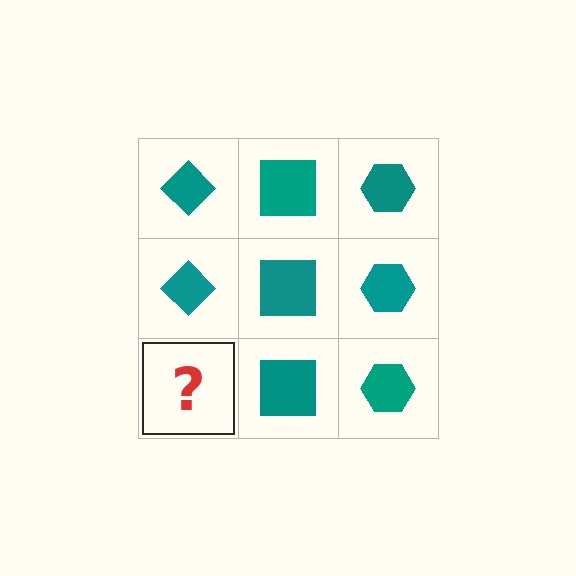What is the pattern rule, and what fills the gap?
The rule is that each column has a consistent shape. The gap should be filled with a teal diamond.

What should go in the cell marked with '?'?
The missing cell should contain a teal diamond.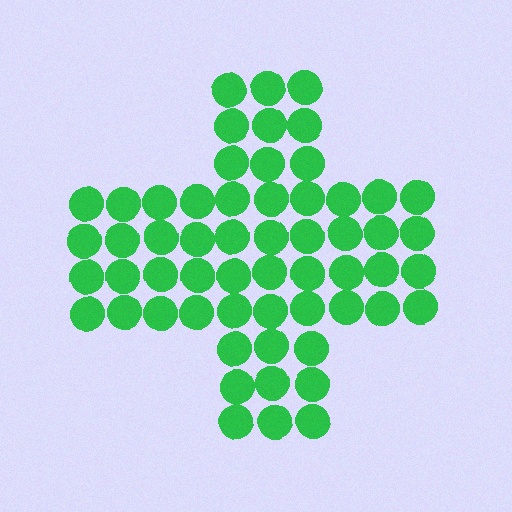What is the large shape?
The large shape is a cross.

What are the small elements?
The small elements are circles.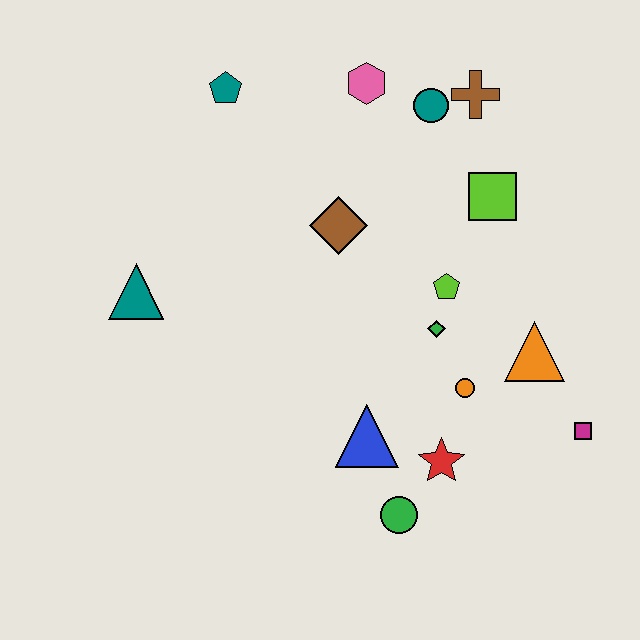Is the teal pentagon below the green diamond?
No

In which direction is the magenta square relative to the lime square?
The magenta square is below the lime square.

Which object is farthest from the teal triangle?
The magenta square is farthest from the teal triangle.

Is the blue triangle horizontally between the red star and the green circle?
No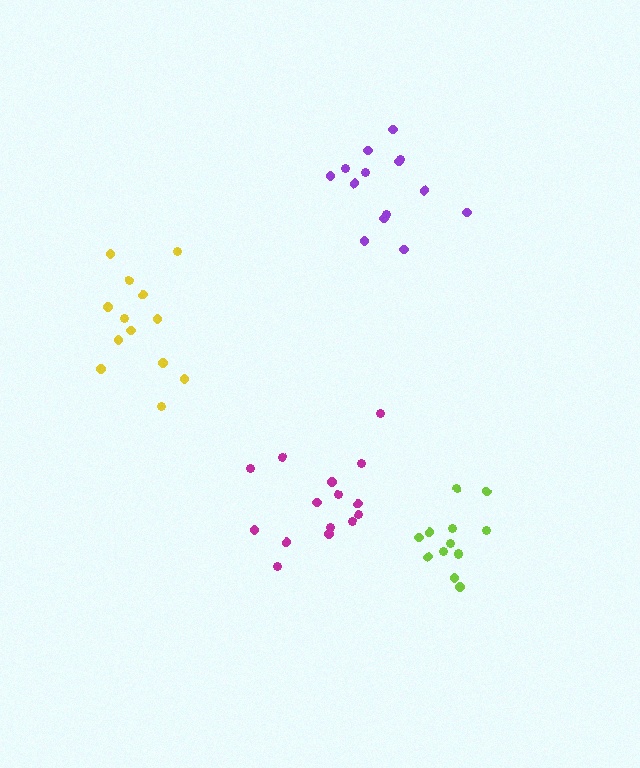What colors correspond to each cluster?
The clusters are colored: yellow, lime, purple, magenta.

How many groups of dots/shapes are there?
There are 4 groups.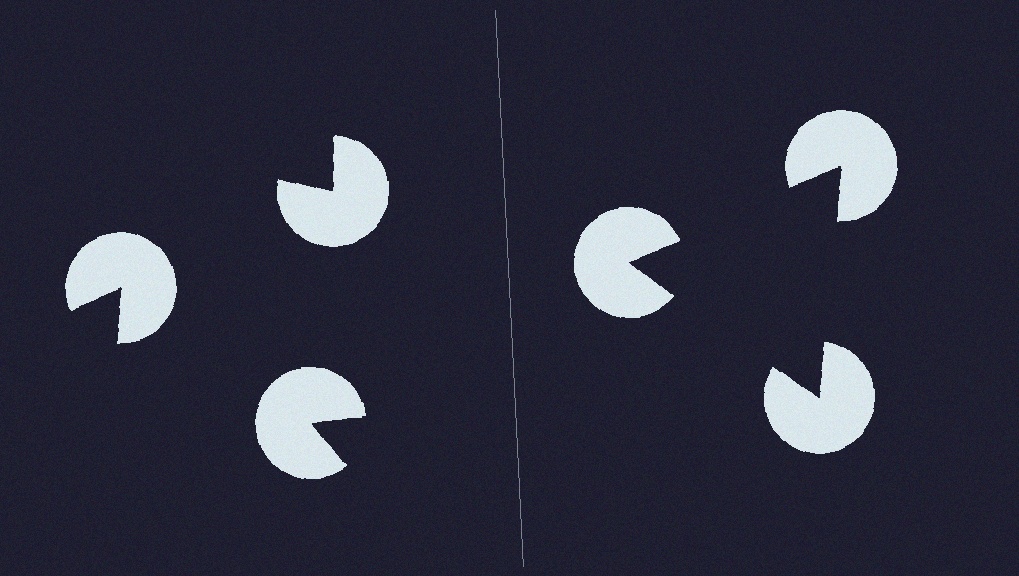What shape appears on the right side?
An illusory triangle.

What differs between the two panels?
The pac-man discs are positioned identically on both sides; only the wedge orientations differ. On the right they align to a triangle; on the left they are misaligned.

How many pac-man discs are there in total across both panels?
6 — 3 on each side.